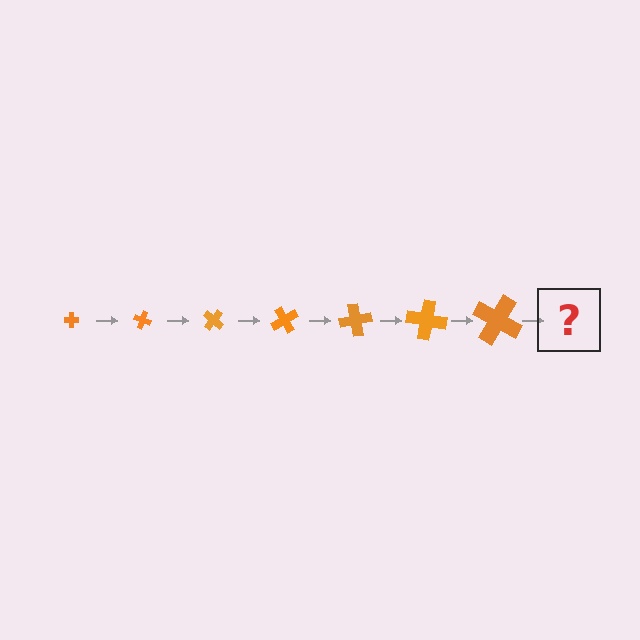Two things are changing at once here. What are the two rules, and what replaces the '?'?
The two rules are that the cross grows larger each step and it rotates 20 degrees each step. The '?' should be a cross, larger than the previous one and rotated 140 degrees from the start.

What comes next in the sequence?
The next element should be a cross, larger than the previous one and rotated 140 degrees from the start.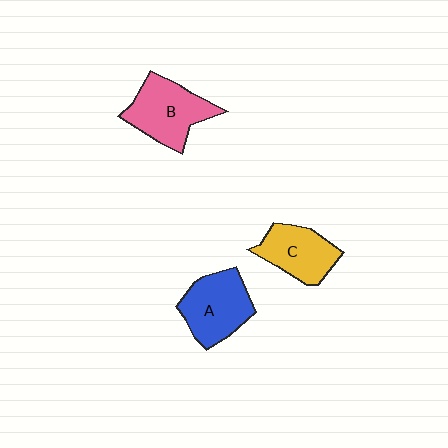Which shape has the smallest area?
Shape C (yellow).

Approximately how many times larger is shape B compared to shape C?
Approximately 1.2 times.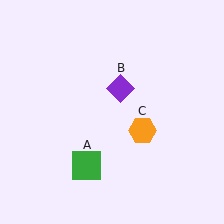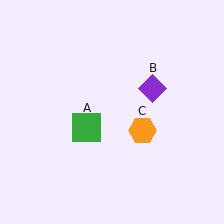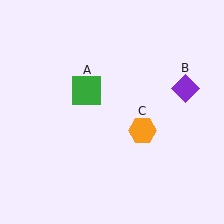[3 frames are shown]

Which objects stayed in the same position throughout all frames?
Orange hexagon (object C) remained stationary.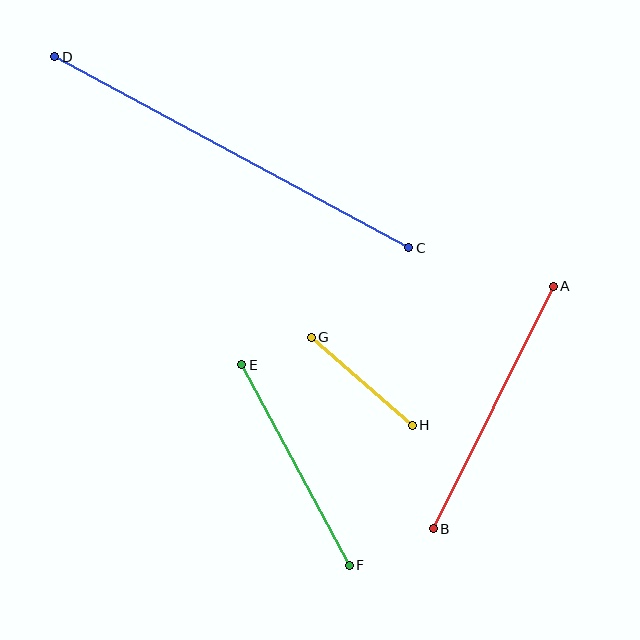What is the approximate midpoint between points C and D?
The midpoint is at approximately (232, 152) pixels.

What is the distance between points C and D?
The distance is approximately 402 pixels.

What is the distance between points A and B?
The distance is approximately 270 pixels.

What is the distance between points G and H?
The distance is approximately 134 pixels.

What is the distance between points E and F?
The distance is approximately 228 pixels.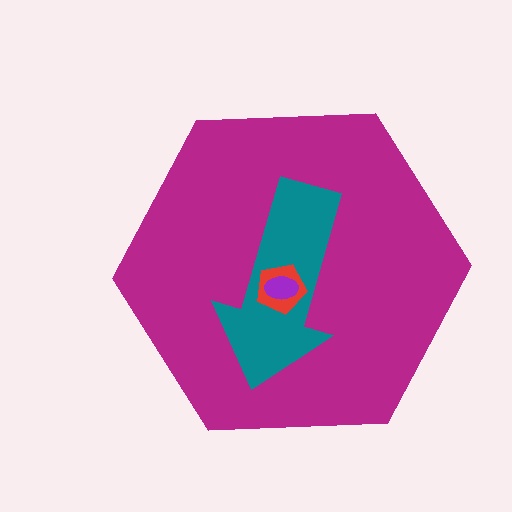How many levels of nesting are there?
4.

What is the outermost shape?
The magenta hexagon.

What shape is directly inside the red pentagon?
The purple ellipse.